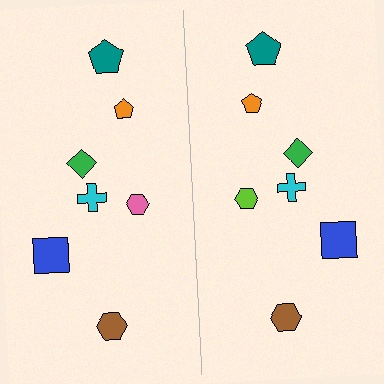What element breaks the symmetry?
The lime hexagon on the right side breaks the symmetry — its mirror counterpart is pink.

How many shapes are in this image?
There are 14 shapes in this image.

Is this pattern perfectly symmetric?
No, the pattern is not perfectly symmetric. The lime hexagon on the right side breaks the symmetry — its mirror counterpart is pink.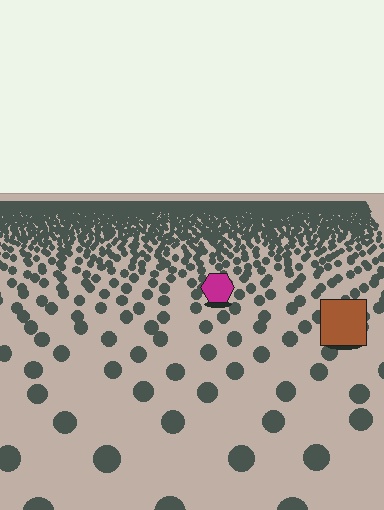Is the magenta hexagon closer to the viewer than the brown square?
No. The brown square is closer — you can tell from the texture gradient: the ground texture is coarser near it.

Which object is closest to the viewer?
The brown square is closest. The texture marks near it are larger and more spread out.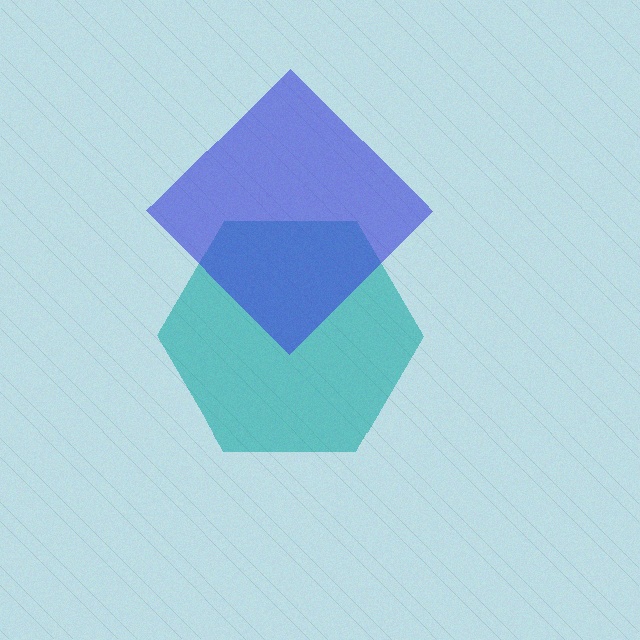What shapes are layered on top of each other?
The layered shapes are: a teal hexagon, a blue diamond.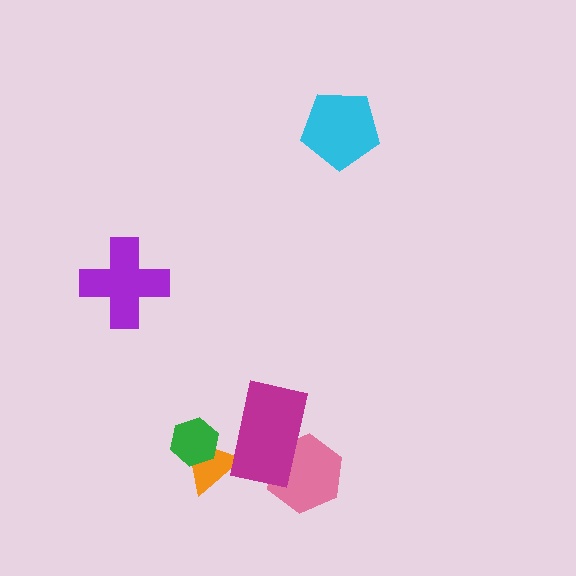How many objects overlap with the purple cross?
0 objects overlap with the purple cross.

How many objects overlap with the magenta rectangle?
2 objects overlap with the magenta rectangle.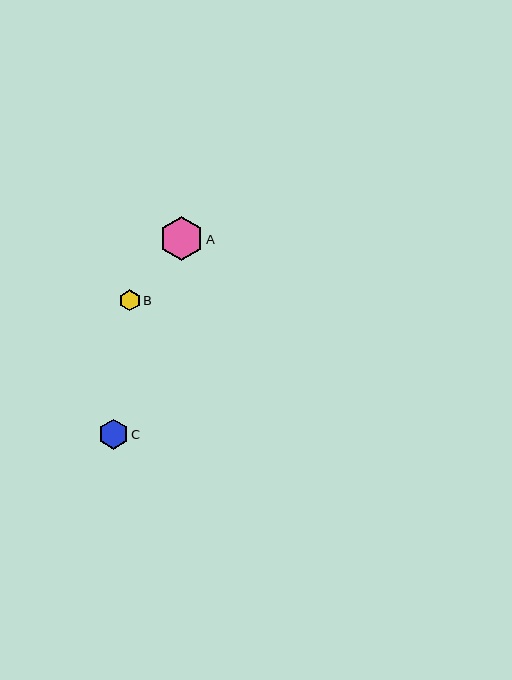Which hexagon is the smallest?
Hexagon B is the smallest with a size of approximately 21 pixels.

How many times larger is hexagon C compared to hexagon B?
Hexagon C is approximately 1.4 times the size of hexagon B.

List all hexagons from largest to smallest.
From largest to smallest: A, C, B.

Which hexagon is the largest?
Hexagon A is the largest with a size of approximately 44 pixels.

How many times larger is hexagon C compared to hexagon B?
Hexagon C is approximately 1.4 times the size of hexagon B.